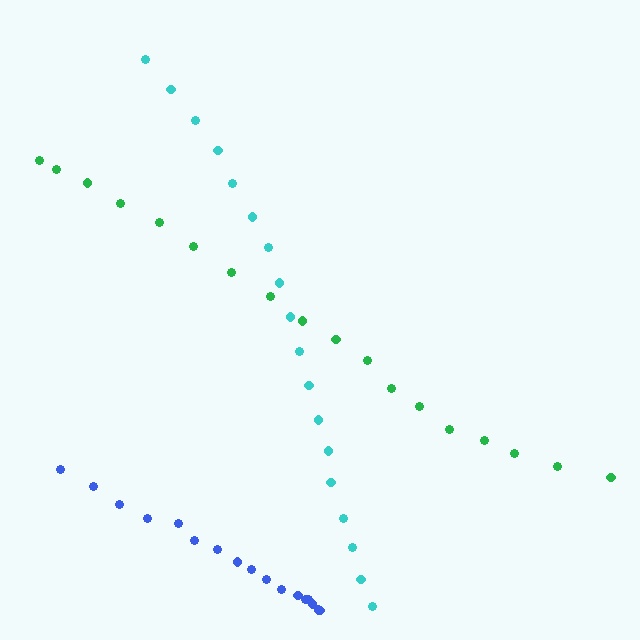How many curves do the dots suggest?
There are 3 distinct paths.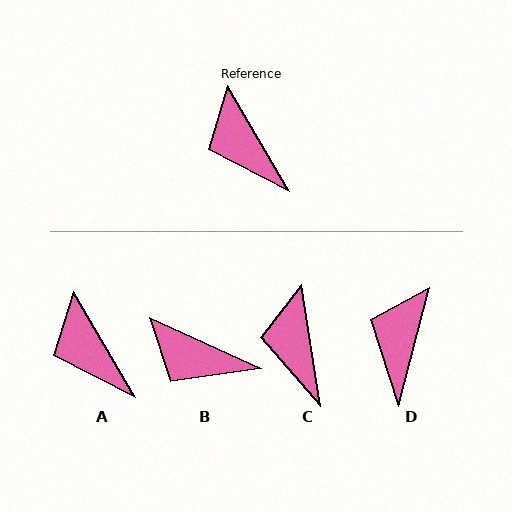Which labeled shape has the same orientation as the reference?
A.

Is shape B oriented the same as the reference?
No, it is off by about 36 degrees.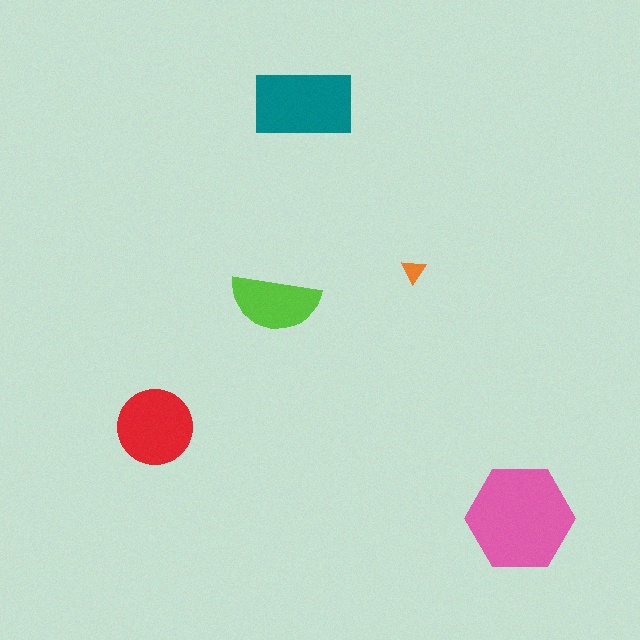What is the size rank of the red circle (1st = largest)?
3rd.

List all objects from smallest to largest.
The orange triangle, the lime semicircle, the red circle, the teal rectangle, the pink hexagon.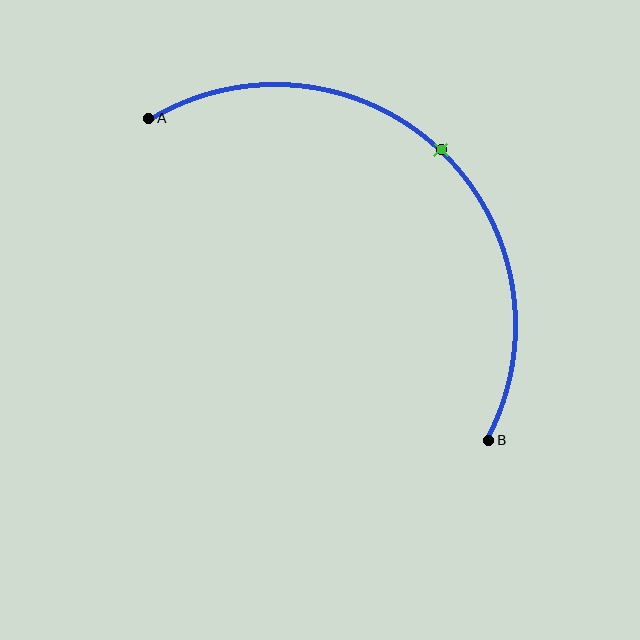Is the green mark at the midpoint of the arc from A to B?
Yes. The green mark lies on the arc at equal arc-length from both A and B — it is the arc midpoint.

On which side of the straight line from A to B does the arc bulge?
The arc bulges above and to the right of the straight line connecting A and B.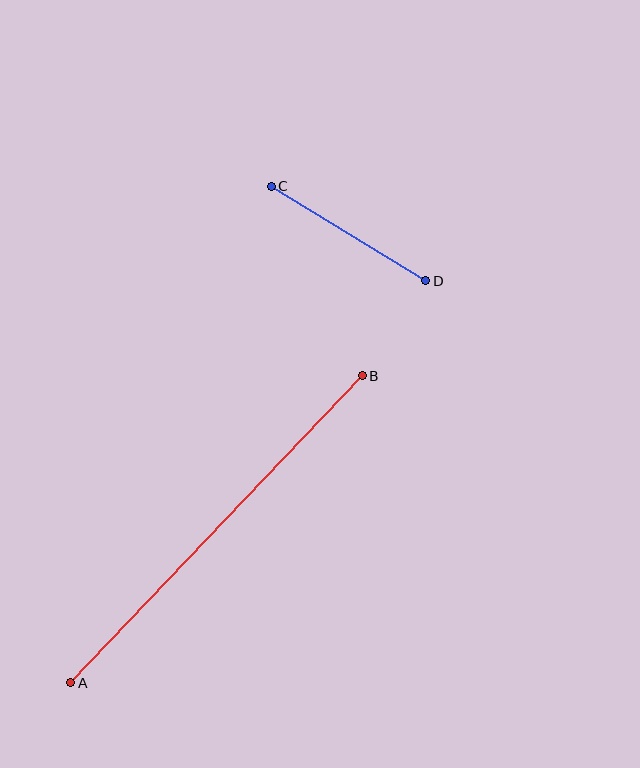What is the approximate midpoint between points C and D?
The midpoint is at approximately (349, 234) pixels.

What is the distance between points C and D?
The distance is approximately 181 pixels.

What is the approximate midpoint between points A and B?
The midpoint is at approximately (217, 529) pixels.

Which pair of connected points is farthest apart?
Points A and B are farthest apart.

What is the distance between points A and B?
The distance is approximately 423 pixels.